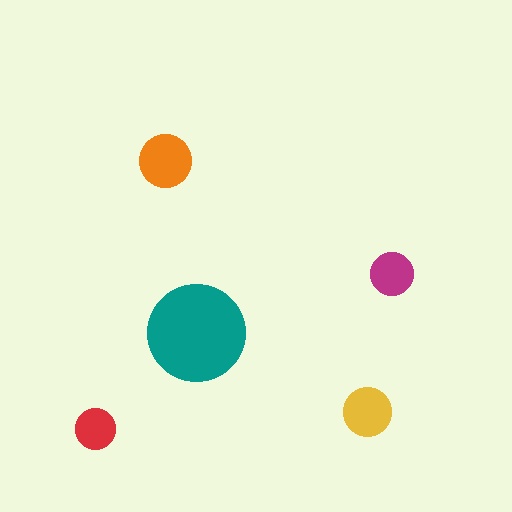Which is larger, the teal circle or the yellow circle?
The teal one.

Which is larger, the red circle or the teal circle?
The teal one.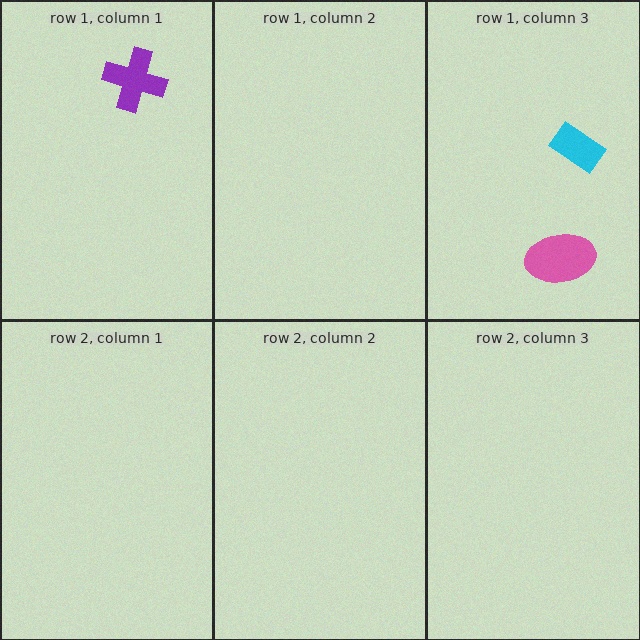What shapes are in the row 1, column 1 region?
The purple cross.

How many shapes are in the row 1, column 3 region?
2.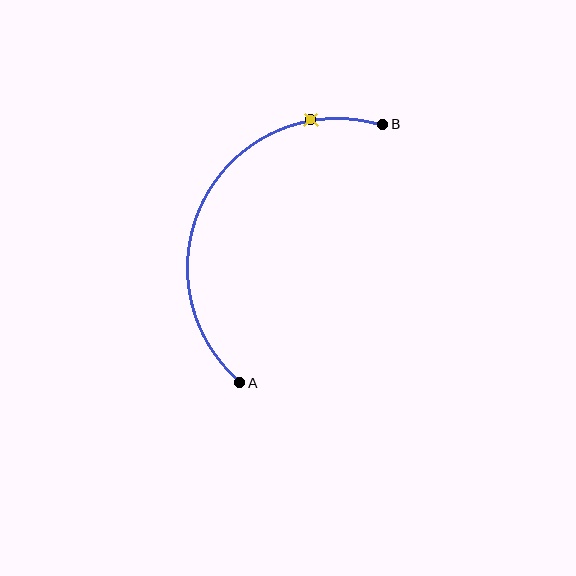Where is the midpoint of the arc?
The arc midpoint is the point on the curve farthest from the straight line joining A and B. It sits to the left of that line.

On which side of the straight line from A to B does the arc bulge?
The arc bulges to the left of the straight line connecting A and B.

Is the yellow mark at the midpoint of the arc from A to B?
No. The yellow mark lies on the arc but is closer to endpoint B. The arc midpoint would be at the point on the curve equidistant along the arc from both A and B.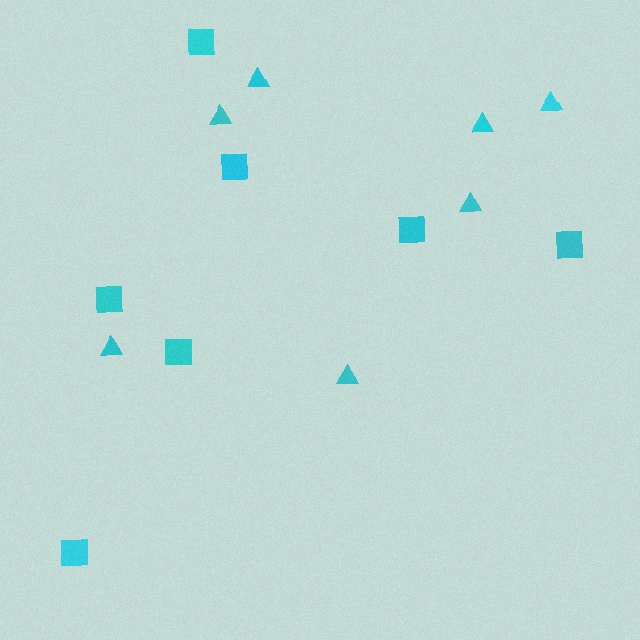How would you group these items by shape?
There are 2 groups: one group of triangles (7) and one group of squares (7).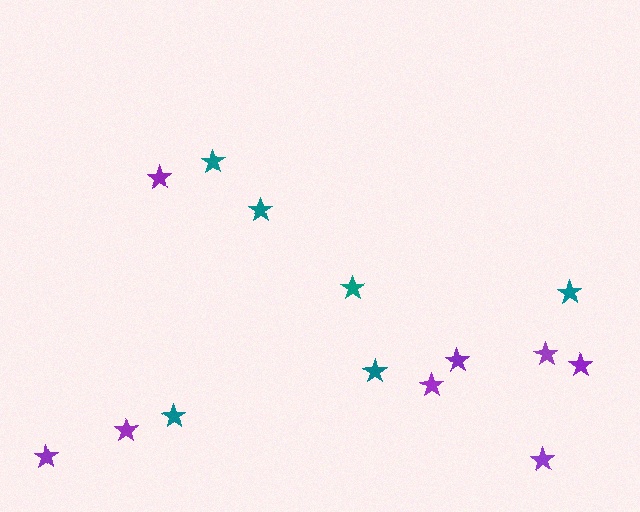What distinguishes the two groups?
There are 2 groups: one group of teal stars (6) and one group of purple stars (8).